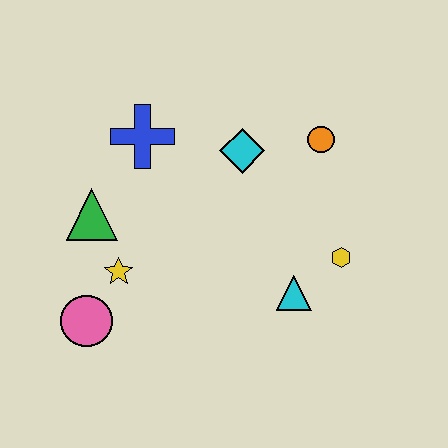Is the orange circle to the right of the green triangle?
Yes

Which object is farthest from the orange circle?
The pink circle is farthest from the orange circle.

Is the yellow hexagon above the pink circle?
Yes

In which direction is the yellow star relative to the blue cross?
The yellow star is below the blue cross.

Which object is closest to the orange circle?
The cyan diamond is closest to the orange circle.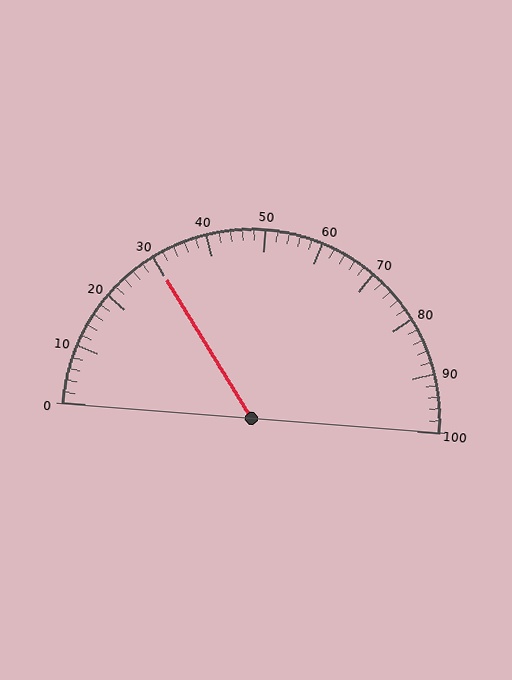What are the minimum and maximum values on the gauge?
The gauge ranges from 0 to 100.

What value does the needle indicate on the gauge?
The needle indicates approximately 30.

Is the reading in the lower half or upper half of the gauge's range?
The reading is in the lower half of the range (0 to 100).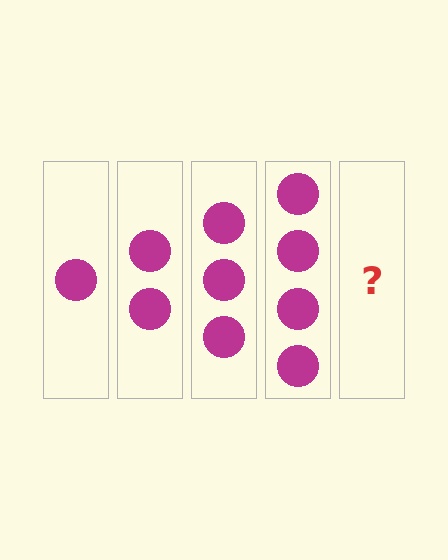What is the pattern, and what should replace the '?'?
The pattern is that each step adds one more circle. The '?' should be 5 circles.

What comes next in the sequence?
The next element should be 5 circles.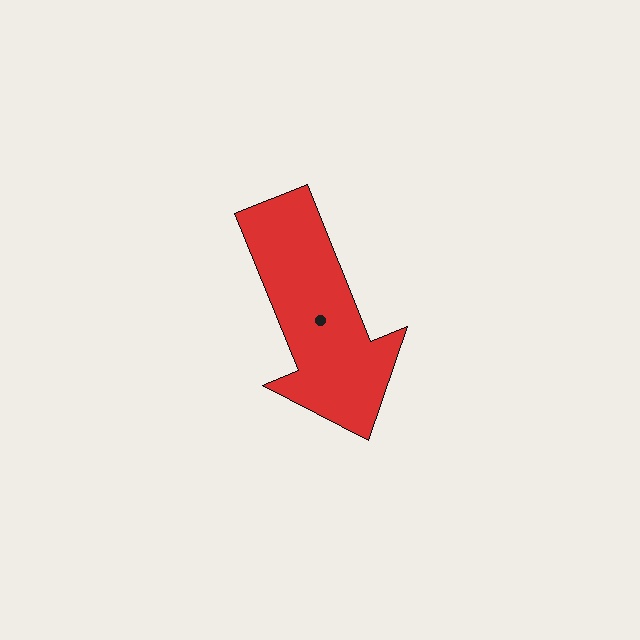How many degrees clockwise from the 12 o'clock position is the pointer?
Approximately 158 degrees.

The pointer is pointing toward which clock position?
Roughly 5 o'clock.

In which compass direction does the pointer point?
South.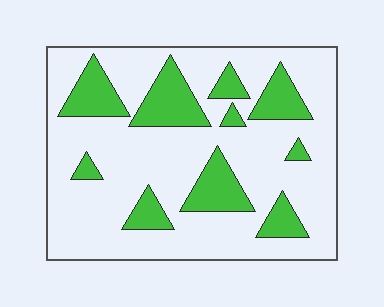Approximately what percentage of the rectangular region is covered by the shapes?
Approximately 25%.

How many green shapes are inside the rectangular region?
10.